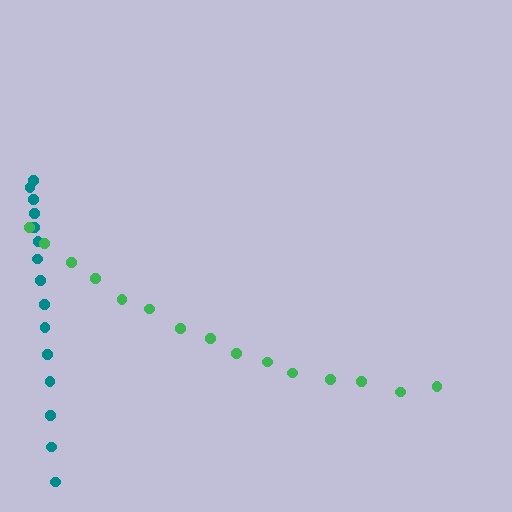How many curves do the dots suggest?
There are 2 distinct paths.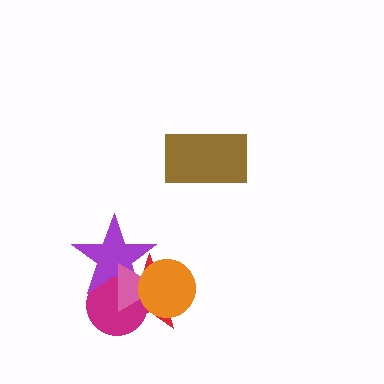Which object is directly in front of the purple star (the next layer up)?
The pink triangle is directly in front of the purple star.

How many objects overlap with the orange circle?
4 objects overlap with the orange circle.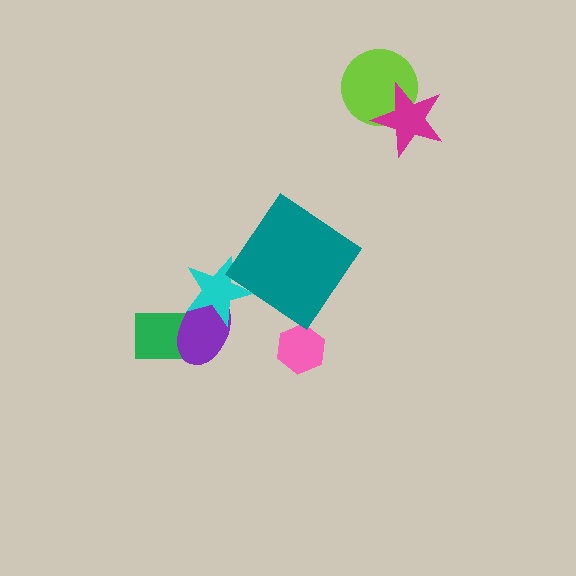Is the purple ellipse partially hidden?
Yes, it is partially covered by another shape.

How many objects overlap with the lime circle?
1 object overlaps with the lime circle.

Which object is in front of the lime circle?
The magenta star is in front of the lime circle.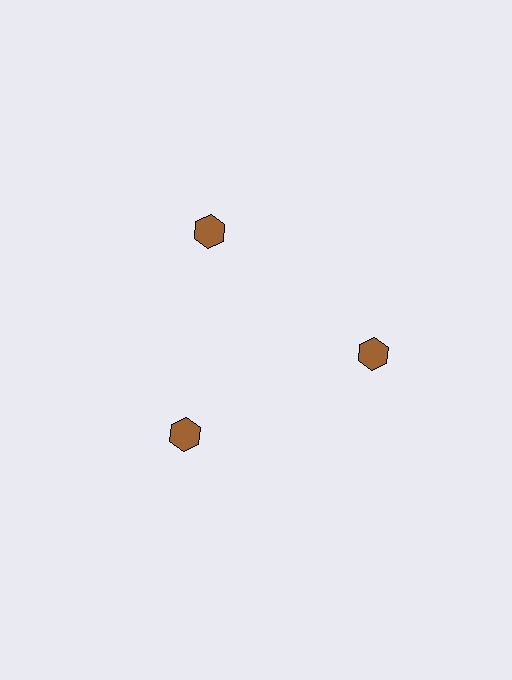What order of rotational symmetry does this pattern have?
This pattern has 3-fold rotational symmetry.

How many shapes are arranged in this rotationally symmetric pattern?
There are 3 shapes, arranged in 3 groups of 1.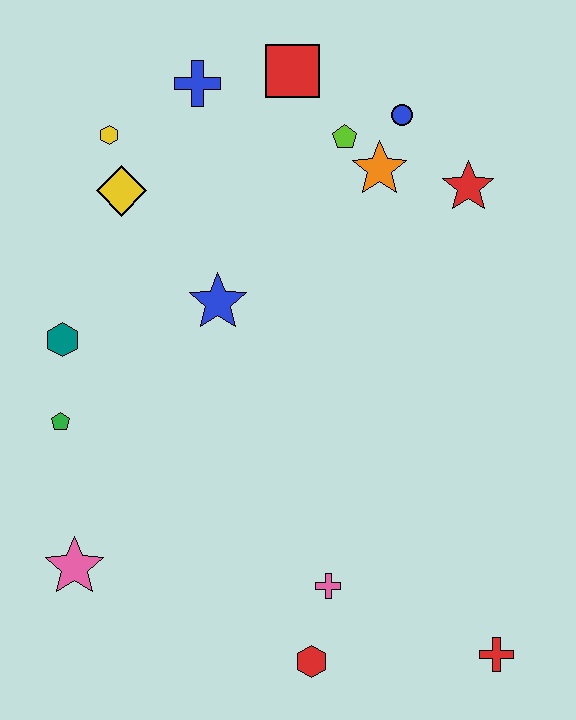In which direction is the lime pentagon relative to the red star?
The lime pentagon is to the left of the red star.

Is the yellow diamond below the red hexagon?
No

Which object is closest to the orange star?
The lime pentagon is closest to the orange star.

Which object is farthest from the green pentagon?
The red cross is farthest from the green pentagon.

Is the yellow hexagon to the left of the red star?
Yes